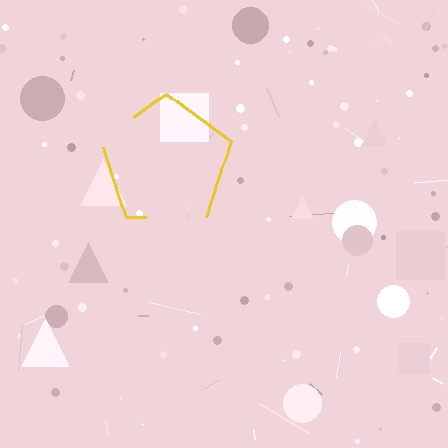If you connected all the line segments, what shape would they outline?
They would outline a pentagon.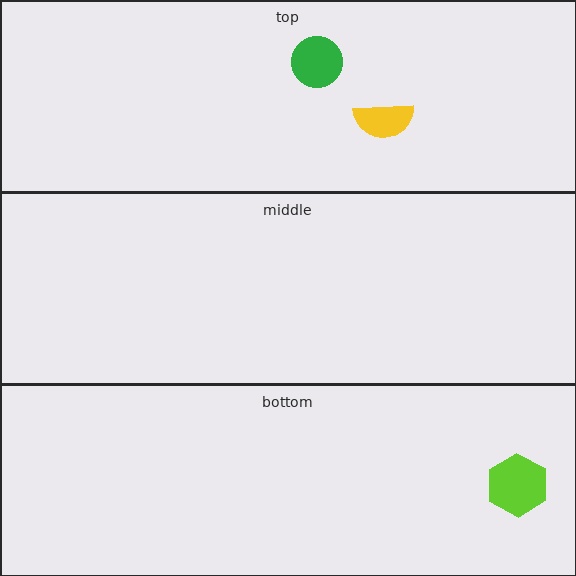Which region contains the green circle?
The top region.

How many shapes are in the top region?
2.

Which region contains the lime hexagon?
The bottom region.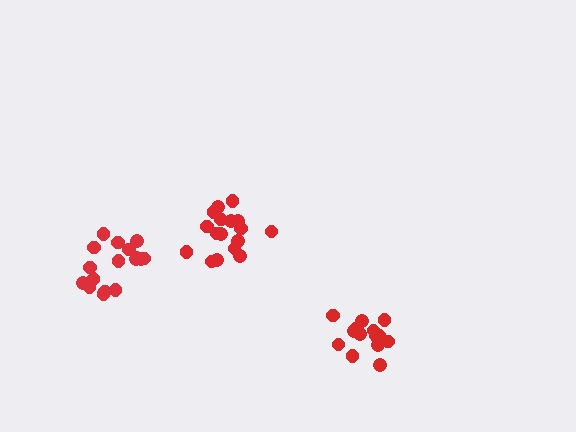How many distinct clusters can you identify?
There are 3 distinct clusters.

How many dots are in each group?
Group 1: 17 dots, Group 2: 16 dots, Group 3: 17 dots (50 total).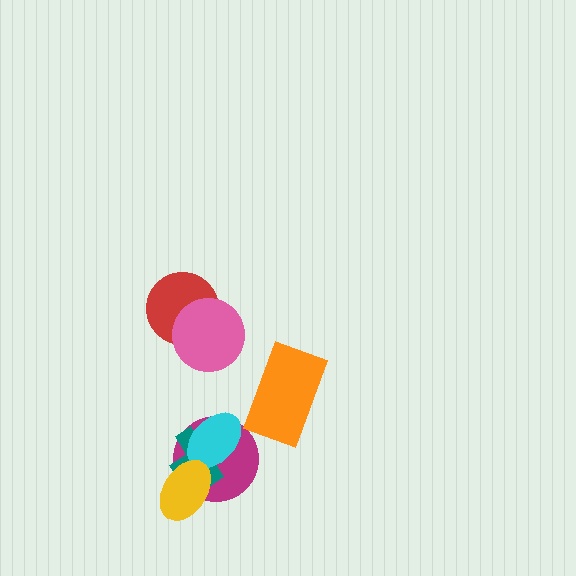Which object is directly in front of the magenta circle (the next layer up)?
The teal cross is directly in front of the magenta circle.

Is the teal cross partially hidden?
Yes, it is partially covered by another shape.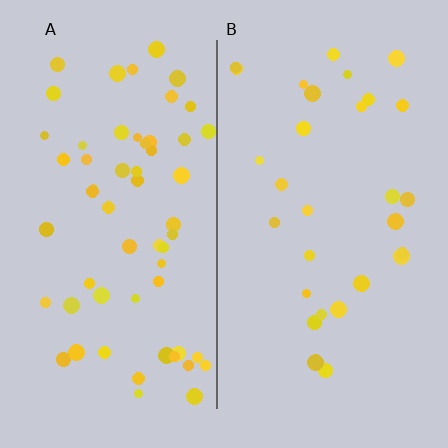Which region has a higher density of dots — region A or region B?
A (the left).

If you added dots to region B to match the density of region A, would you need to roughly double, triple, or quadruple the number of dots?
Approximately double.